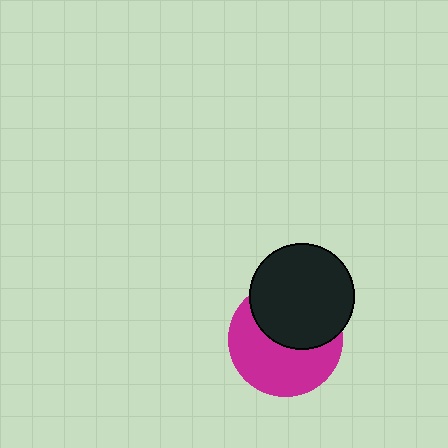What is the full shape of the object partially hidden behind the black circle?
The partially hidden object is a magenta circle.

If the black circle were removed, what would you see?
You would see the complete magenta circle.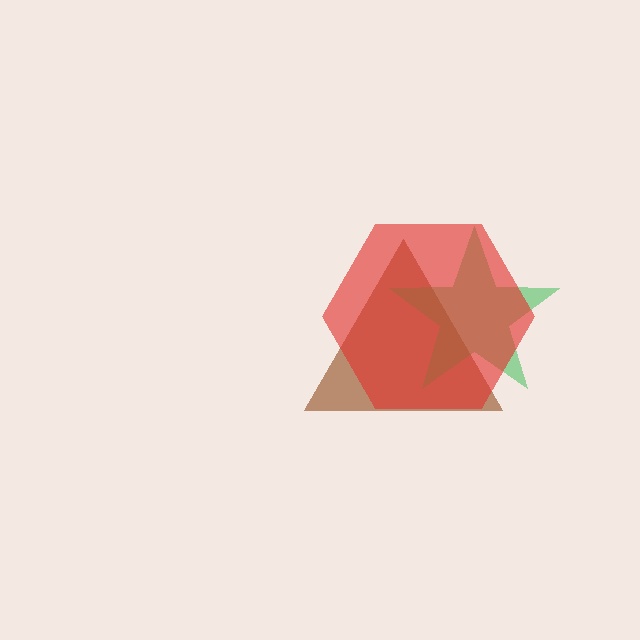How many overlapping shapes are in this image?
There are 3 overlapping shapes in the image.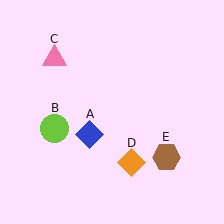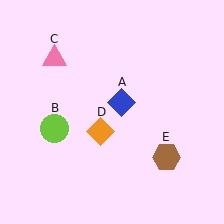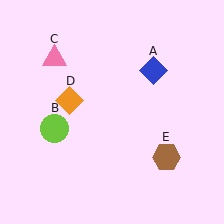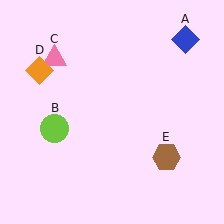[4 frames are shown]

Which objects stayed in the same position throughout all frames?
Lime circle (object B) and pink triangle (object C) and brown hexagon (object E) remained stationary.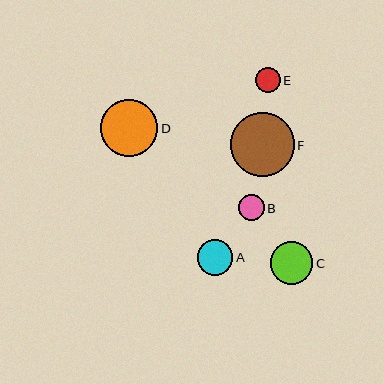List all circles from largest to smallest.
From largest to smallest: F, D, C, A, B, E.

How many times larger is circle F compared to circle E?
Circle F is approximately 2.6 times the size of circle E.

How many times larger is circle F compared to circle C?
Circle F is approximately 1.5 times the size of circle C.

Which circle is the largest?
Circle F is the largest with a size of approximately 63 pixels.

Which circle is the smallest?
Circle E is the smallest with a size of approximately 25 pixels.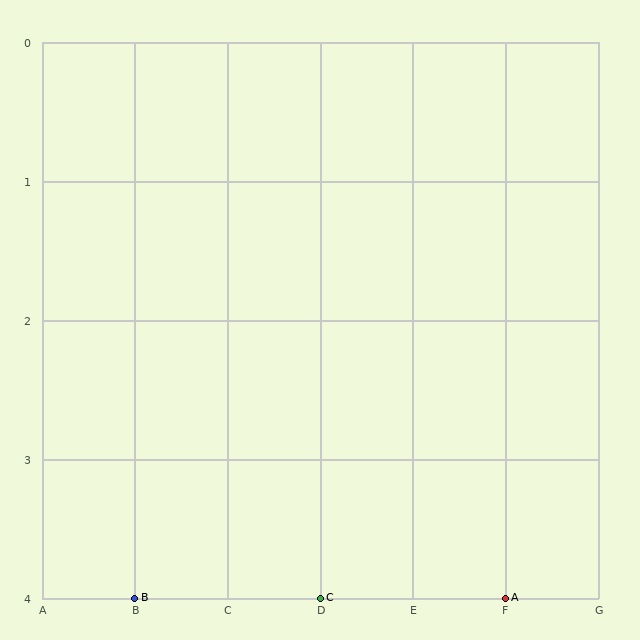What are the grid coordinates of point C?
Point C is at grid coordinates (D, 4).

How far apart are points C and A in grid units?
Points C and A are 2 columns apart.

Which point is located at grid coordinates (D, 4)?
Point C is at (D, 4).